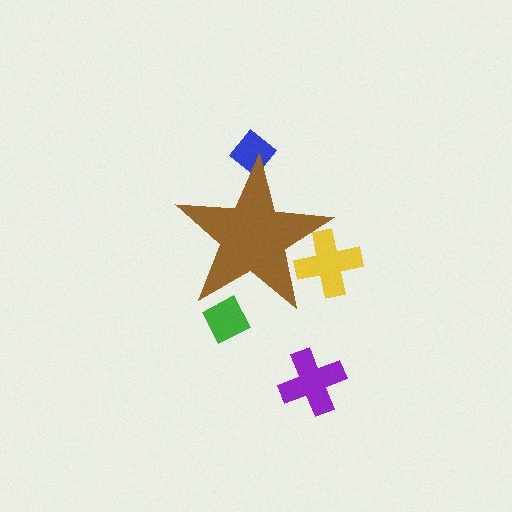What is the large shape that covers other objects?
A brown star.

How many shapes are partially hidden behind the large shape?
3 shapes are partially hidden.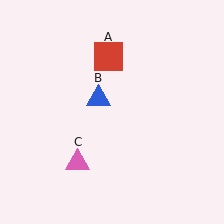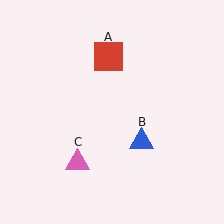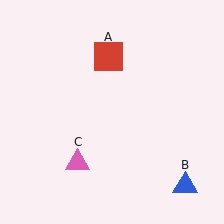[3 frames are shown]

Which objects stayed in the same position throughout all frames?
Red square (object A) and pink triangle (object C) remained stationary.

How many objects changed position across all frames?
1 object changed position: blue triangle (object B).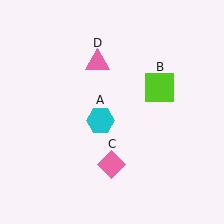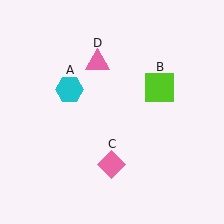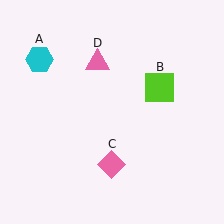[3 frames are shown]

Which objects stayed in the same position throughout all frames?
Lime square (object B) and pink diamond (object C) and pink triangle (object D) remained stationary.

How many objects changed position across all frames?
1 object changed position: cyan hexagon (object A).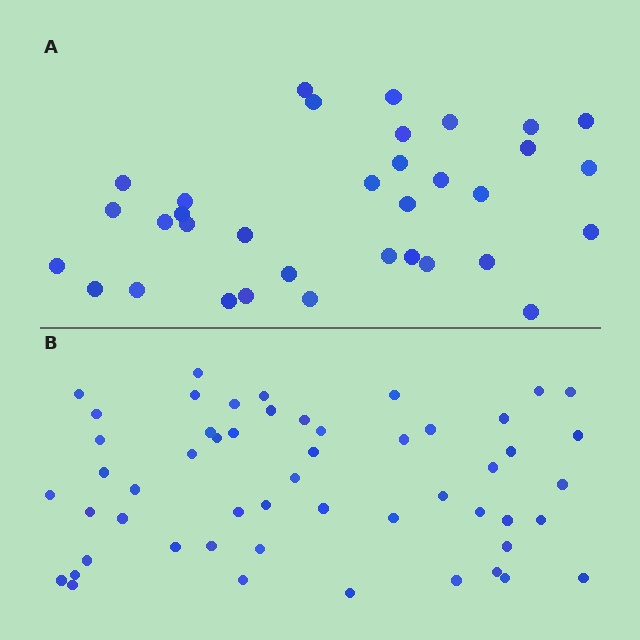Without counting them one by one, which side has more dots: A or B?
Region B (the bottom region) has more dots.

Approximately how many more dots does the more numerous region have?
Region B has approximately 20 more dots than region A.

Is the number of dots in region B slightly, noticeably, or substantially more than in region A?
Region B has substantially more. The ratio is roughly 1.6 to 1.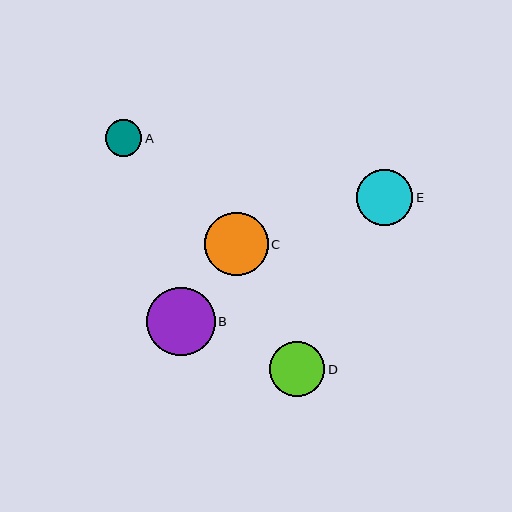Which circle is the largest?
Circle B is the largest with a size of approximately 68 pixels.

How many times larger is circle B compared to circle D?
Circle B is approximately 1.2 times the size of circle D.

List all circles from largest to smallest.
From largest to smallest: B, C, E, D, A.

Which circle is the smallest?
Circle A is the smallest with a size of approximately 36 pixels.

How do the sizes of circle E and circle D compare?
Circle E and circle D are approximately the same size.